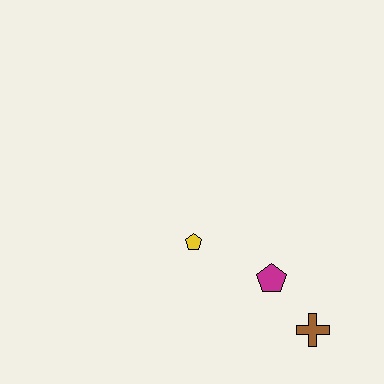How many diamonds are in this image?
There are no diamonds.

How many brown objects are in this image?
There is 1 brown object.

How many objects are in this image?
There are 3 objects.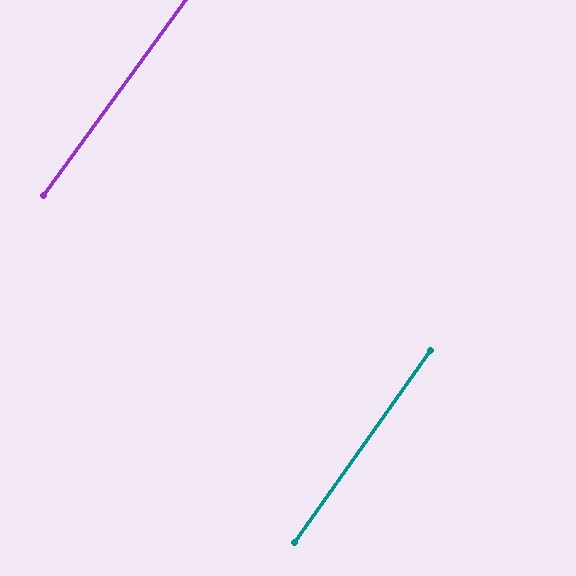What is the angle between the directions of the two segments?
Approximately 0 degrees.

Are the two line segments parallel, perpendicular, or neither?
Parallel — their directions differ by only 0.4°.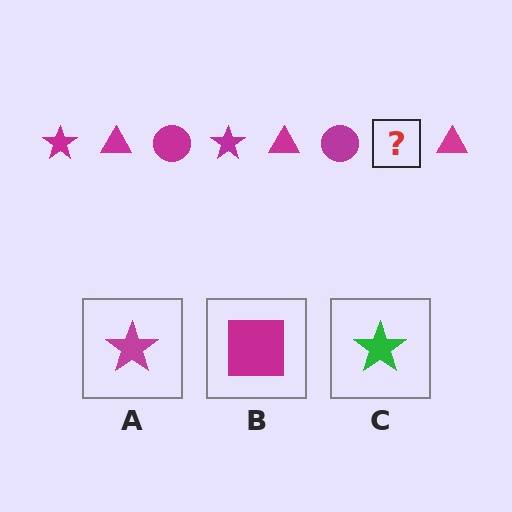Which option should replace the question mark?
Option A.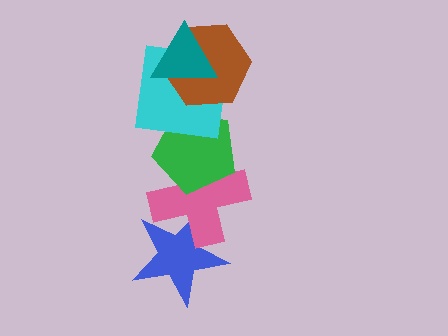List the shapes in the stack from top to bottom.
From top to bottom: the teal triangle, the brown hexagon, the cyan square, the green pentagon, the pink cross, the blue star.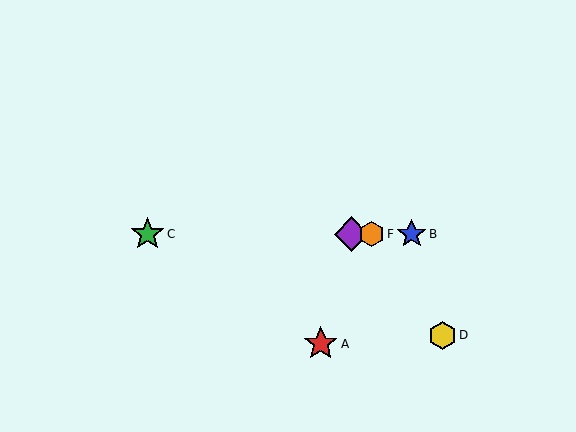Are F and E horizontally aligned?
Yes, both are at y≈234.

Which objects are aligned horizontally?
Objects B, C, E, F are aligned horizontally.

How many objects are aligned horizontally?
4 objects (B, C, E, F) are aligned horizontally.